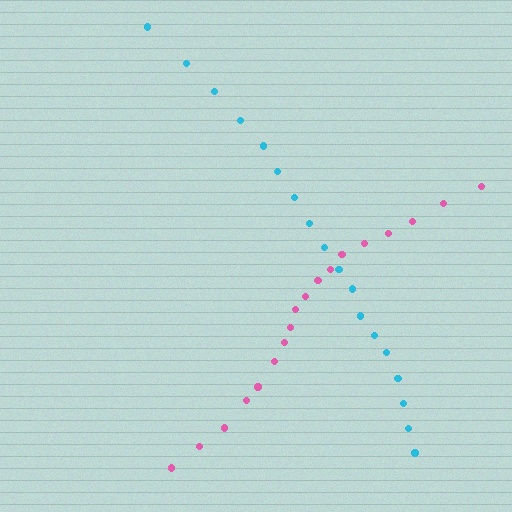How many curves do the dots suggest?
There are 2 distinct paths.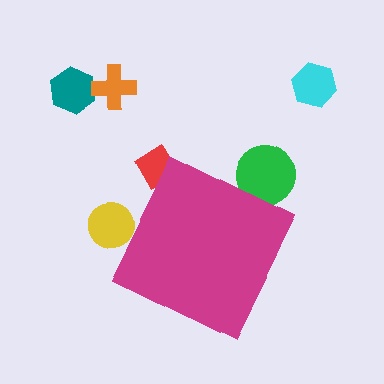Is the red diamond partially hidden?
Yes, the red diamond is partially hidden behind the magenta diamond.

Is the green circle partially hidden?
Yes, the green circle is partially hidden behind the magenta diamond.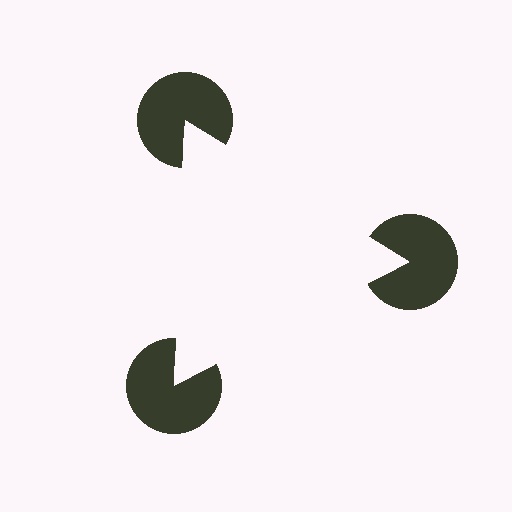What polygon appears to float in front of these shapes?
An illusory triangle — its edges are inferred from the aligned wedge cuts in the pac-man discs, not physically drawn.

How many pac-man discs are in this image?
There are 3 — one at each vertex of the illusory triangle.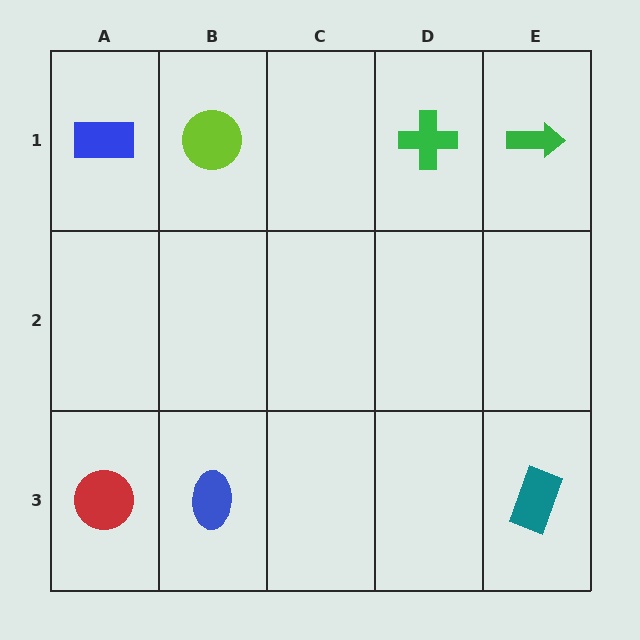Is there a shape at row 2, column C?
No, that cell is empty.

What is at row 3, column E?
A teal rectangle.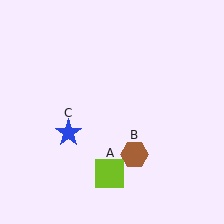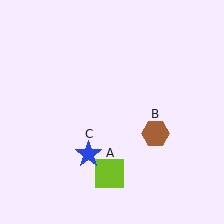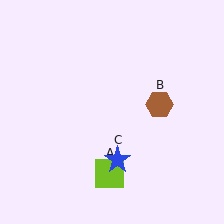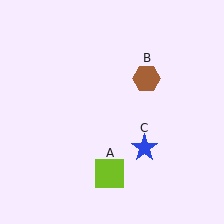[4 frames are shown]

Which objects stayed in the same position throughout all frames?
Lime square (object A) remained stationary.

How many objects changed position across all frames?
2 objects changed position: brown hexagon (object B), blue star (object C).